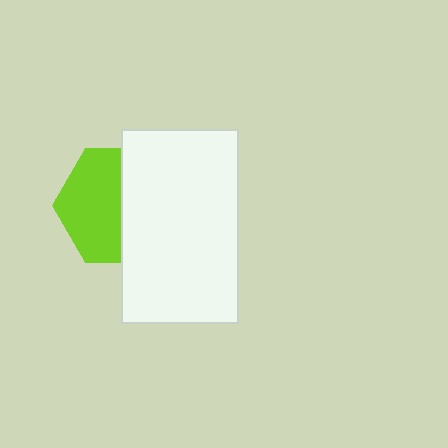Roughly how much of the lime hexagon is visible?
About half of it is visible (roughly 53%).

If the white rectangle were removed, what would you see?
You would see the complete lime hexagon.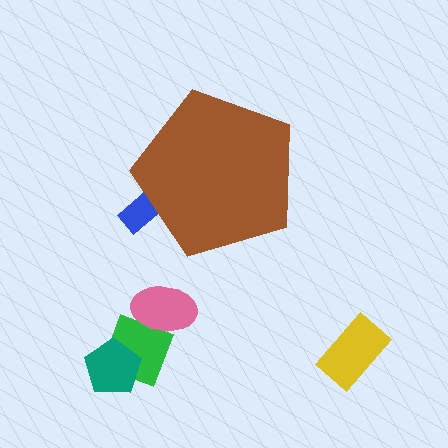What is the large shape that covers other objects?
A brown pentagon.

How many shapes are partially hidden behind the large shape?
1 shape is partially hidden.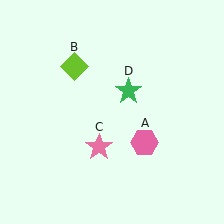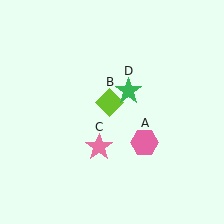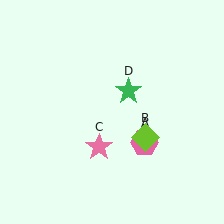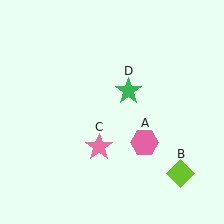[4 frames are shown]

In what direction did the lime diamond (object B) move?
The lime diamond (object B) moved down and to the right.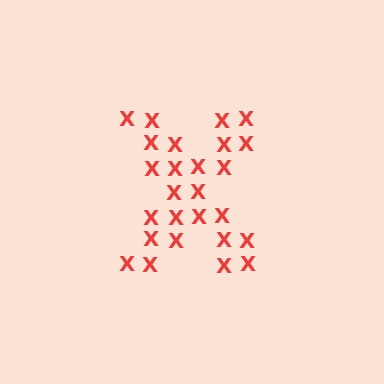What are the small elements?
The small elements are letter X's.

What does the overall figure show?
The overall figure shows the letter X.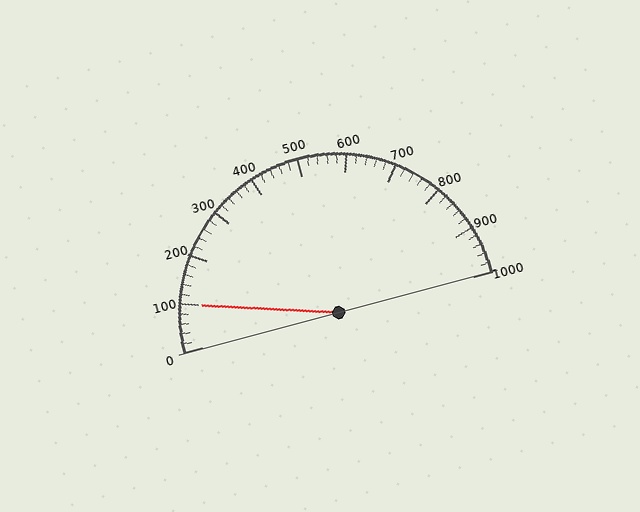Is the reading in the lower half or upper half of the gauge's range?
The reading is in the lower half of the range (0 to 1000).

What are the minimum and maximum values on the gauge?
The gauge ranges from 0 to 1000.